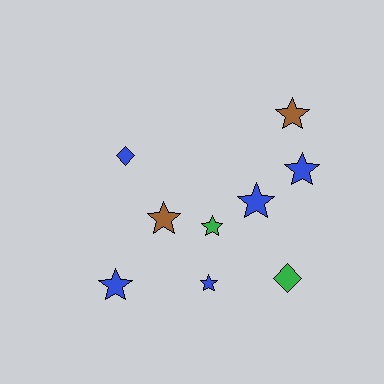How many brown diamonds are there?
There are no brown diamonds.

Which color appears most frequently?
Blue, with 5 objects.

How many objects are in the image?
There are 9 objects.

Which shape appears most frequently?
Star, with 7 objects.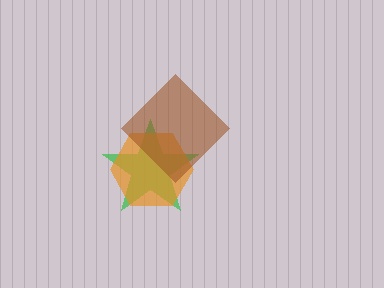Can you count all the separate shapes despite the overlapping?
Yes, there are 3 separate shapes.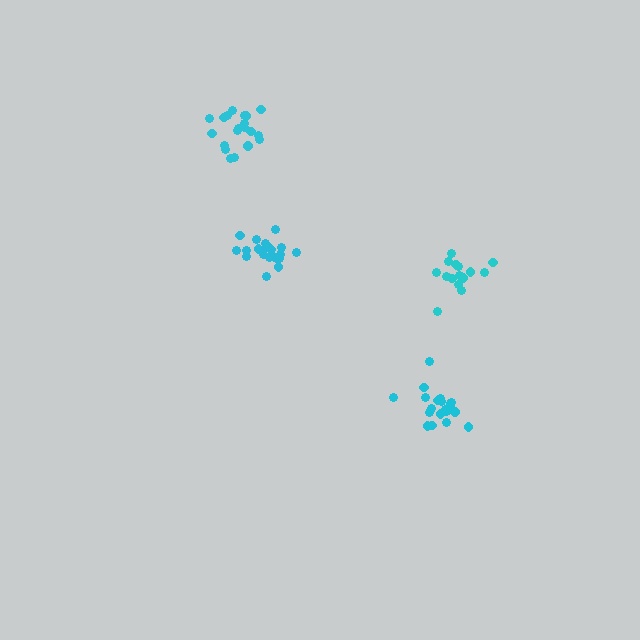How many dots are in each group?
Group 1: 21 dots, Group 2: 15 dots, Group 3: 21 dots, Group 4: 21 dots (78 total).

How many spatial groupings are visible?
There are 4 spatial groupings.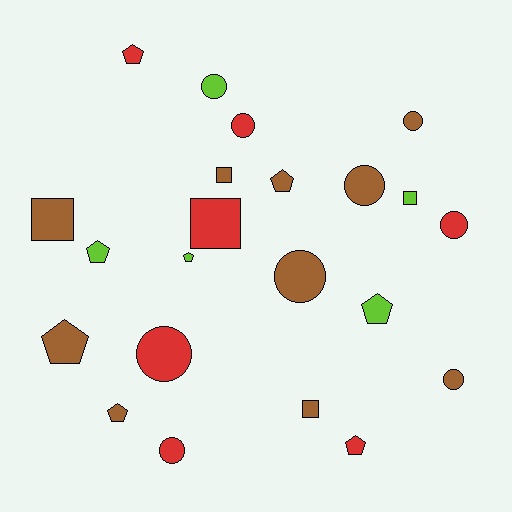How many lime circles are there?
There is 1 lime circle.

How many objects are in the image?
There are 22 objects.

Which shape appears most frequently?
Circle, with 9 objects.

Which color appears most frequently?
Brown, with 10 objects.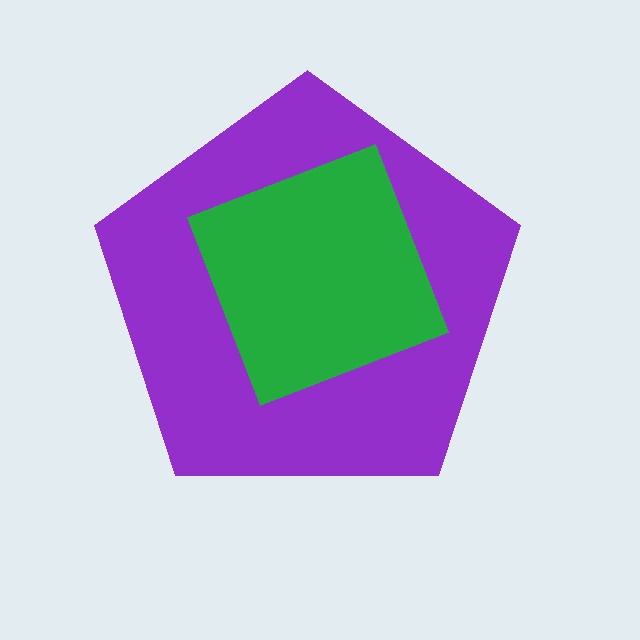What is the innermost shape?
The green diamond.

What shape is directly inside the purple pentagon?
The green diamond.